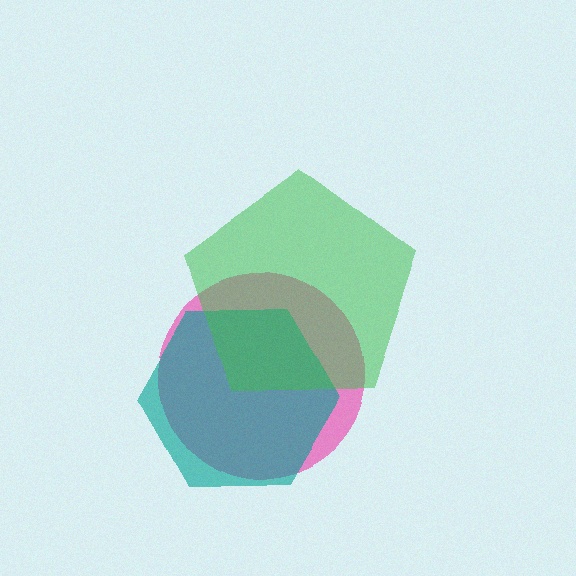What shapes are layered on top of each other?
The layered shapes are: a pink circle, a teal hexagon, a green pentagon.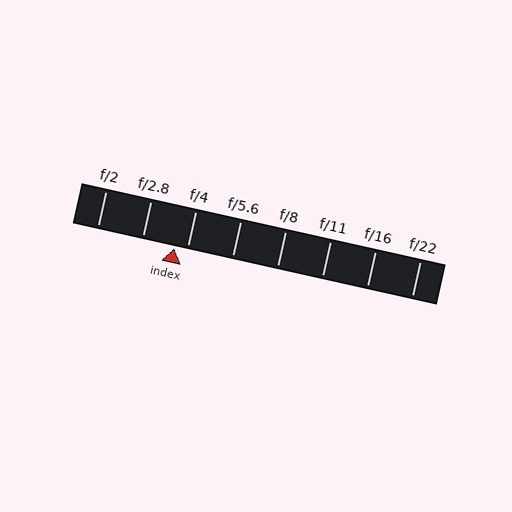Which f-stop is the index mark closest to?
The index mark is closest to f/4.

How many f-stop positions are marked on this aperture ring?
There are 8 f-stop positions marked.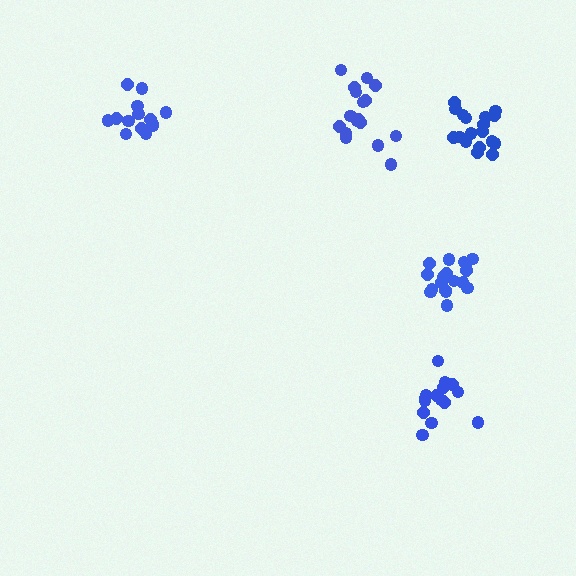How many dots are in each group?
Group 1: 18 dots, Group 2: 15 dots, Group 3: 14 dots, Group 4: 17 dots, Group 5: 18 dots (82 total).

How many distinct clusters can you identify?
There are 5 distinct clusters.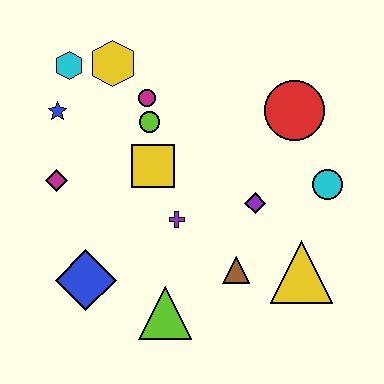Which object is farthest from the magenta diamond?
The cyan circle is farthest from the magenta diamond.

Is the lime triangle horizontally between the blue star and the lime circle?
No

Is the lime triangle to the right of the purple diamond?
No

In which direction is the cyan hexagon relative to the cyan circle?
The cyan hexagon is to the left of the cyan circle.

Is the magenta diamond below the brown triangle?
No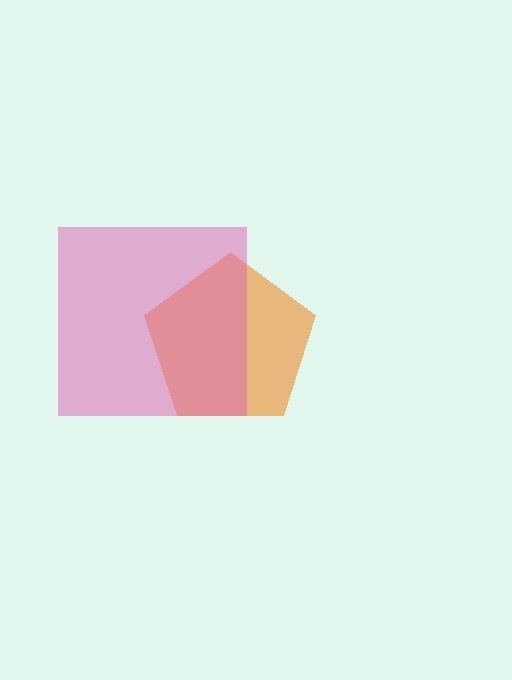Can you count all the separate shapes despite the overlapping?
Yes, there are 2 separate shapes.